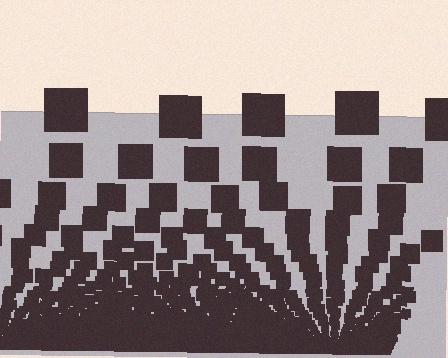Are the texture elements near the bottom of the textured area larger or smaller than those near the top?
Smaller. The gradient is inverted — elements near the bottom are smaller and denser.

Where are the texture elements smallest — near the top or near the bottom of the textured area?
Near the bottom.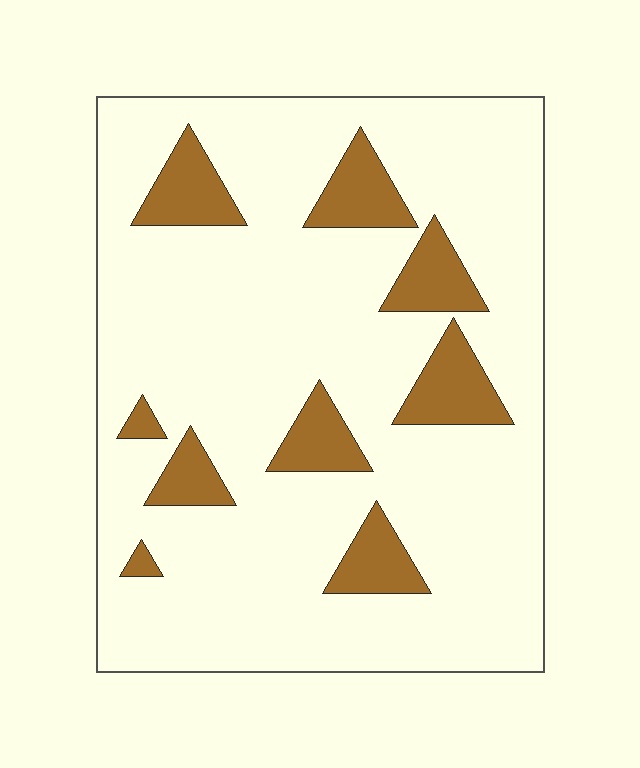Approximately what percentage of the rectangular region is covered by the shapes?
Approximately 15%.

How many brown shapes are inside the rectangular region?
9.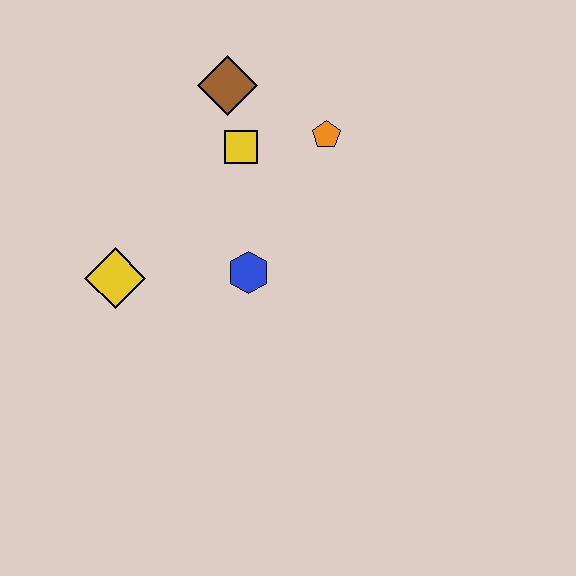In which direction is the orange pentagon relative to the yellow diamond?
The orange pentagon is to the right of the yellow diamond.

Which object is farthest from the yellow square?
The yellow diamond is farthest from the yellow square.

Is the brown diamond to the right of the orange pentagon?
No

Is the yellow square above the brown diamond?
No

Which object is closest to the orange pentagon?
The yellow square is closest to the orange pentagon.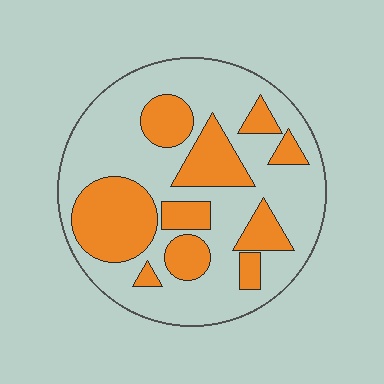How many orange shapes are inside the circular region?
10.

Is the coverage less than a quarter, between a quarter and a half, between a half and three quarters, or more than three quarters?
Between a quarter and a half.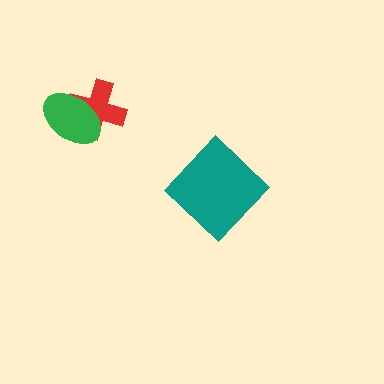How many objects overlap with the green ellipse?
1 object overlaps with the green ellipse.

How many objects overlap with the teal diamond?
0 objects overlap with the teal diamond.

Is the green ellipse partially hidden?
No, no other shape covers it.